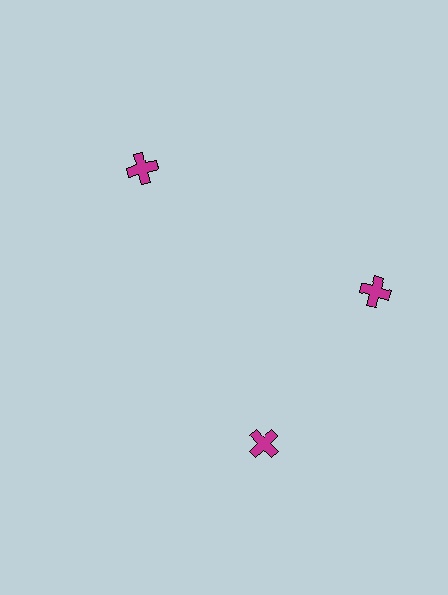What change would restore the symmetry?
The symmetry would be restored by rotating it back into even spacing with its neighbors so that all 3 crosses sit at equal angles and equal distance from the center.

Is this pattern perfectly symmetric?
No. The 3 magenta crosses are arranged in a ring, but one element near the 7 o'clock position is rotated out of alignment along the ring, breaking the 3-fold rotational symmetry.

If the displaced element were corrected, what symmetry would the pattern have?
It would have 3-fold rotational symmetry — the pattern would map onto itself every 120 degrees.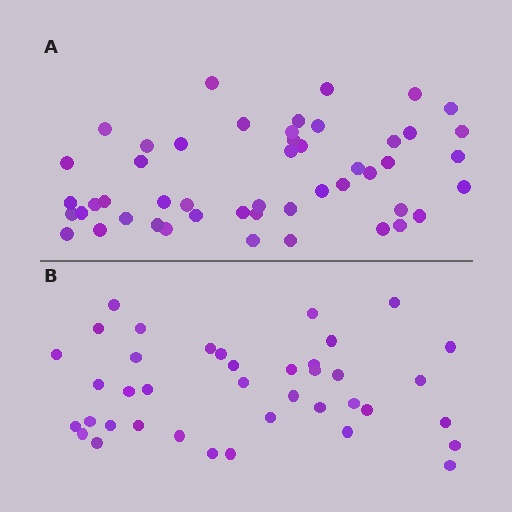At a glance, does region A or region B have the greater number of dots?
Region A (the top region) has more dots.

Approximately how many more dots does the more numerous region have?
Region A has roughly 10 or so more dots than region B.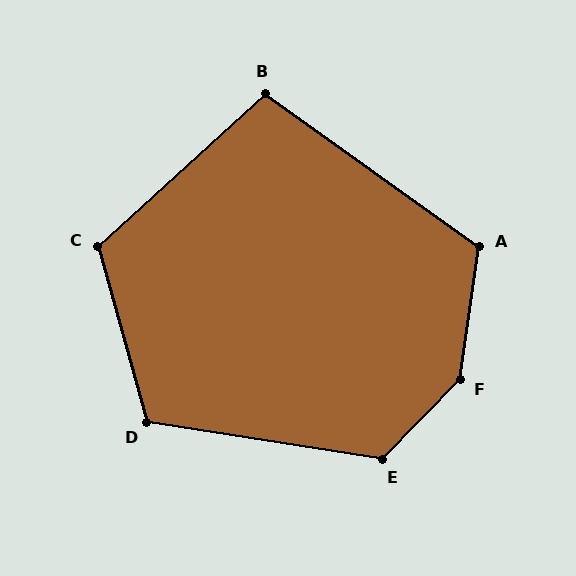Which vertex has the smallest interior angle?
B, at approximately 102 degrees.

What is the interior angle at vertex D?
Approximately 114 degrees (obtuse).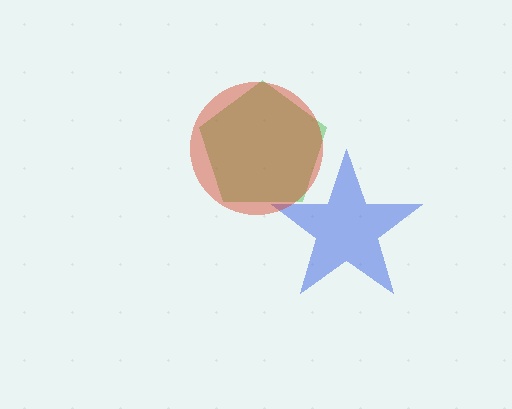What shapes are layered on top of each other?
The layered shapes are: a green pentagon, a blue star, a red circle.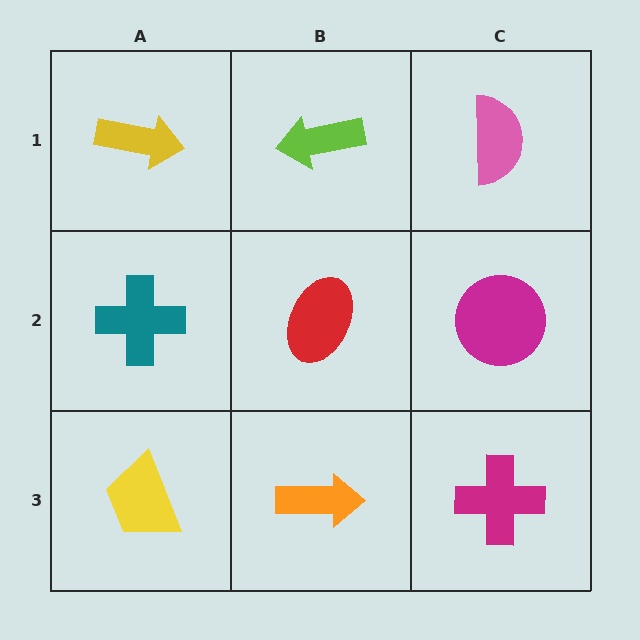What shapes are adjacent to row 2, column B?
A lime arrow (row 1, column B), an orange arrow (row 3, column B), a teal cross (row 2, column A), a magenta circle (row 2, column C).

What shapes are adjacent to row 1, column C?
A magenta circle (row 2, column C), a lime arrow (row 1, column B).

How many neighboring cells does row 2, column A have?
3.